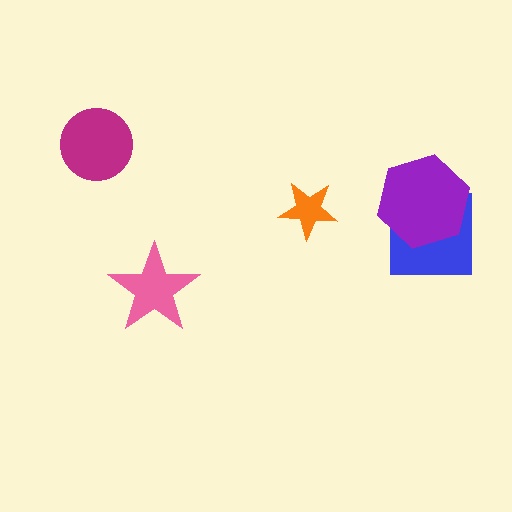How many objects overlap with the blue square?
1 object overlaps with the blue square.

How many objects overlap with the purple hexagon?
1 object overlaps with the purple hexagon.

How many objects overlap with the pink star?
0 objects overlap with the pink star.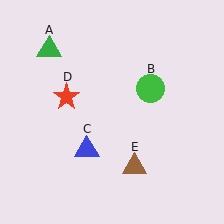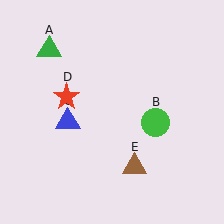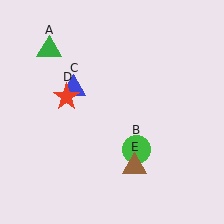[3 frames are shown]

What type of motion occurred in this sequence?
The green circle (object B), blue triangle (object C) rotated clockwise around the center of the scene.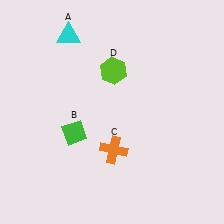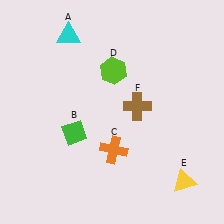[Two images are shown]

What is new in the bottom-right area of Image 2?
A yellow triangle (E) was added in the bottom-right area of Image 2.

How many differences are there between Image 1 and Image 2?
There are 2 differences between the two images.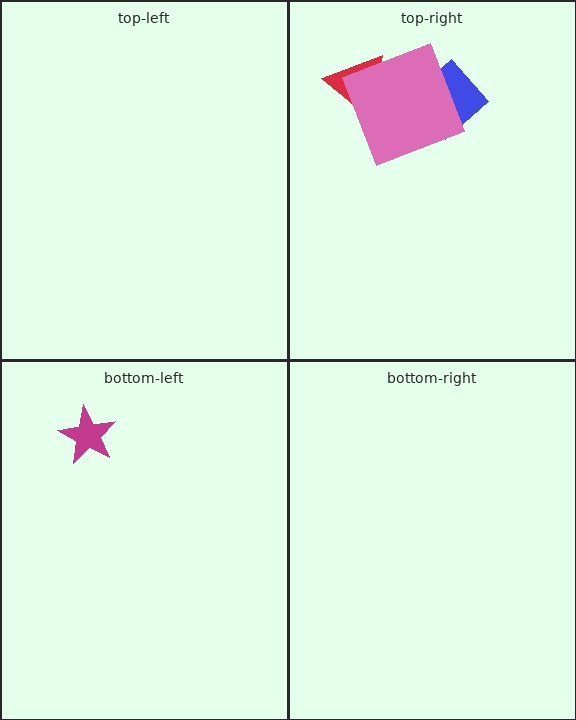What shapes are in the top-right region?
The blue diamond, the red triangle, the pink square.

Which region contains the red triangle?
The top-right region.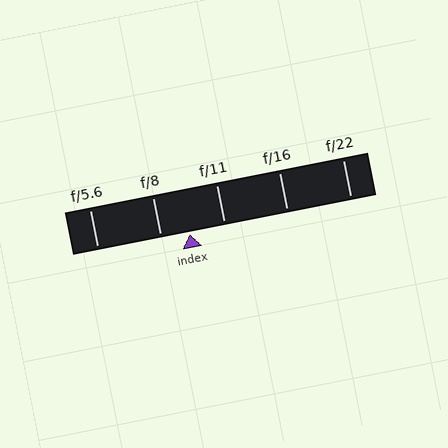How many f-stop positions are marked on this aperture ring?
There are 5 f-stop positions marked.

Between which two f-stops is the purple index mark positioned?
The index mark is between f/8 and f/11.